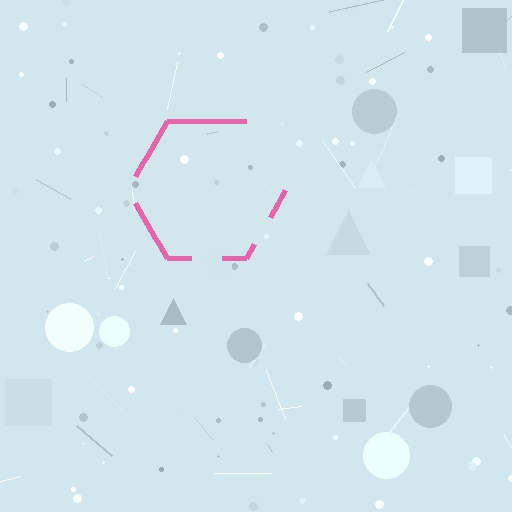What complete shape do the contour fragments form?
The contour fragments form a hexagon.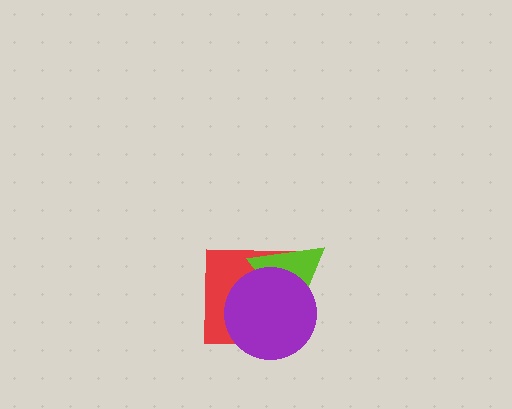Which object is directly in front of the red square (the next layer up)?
The lime triangle is directly in front of the red square.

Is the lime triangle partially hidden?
Yes, it is partially covered by another shape.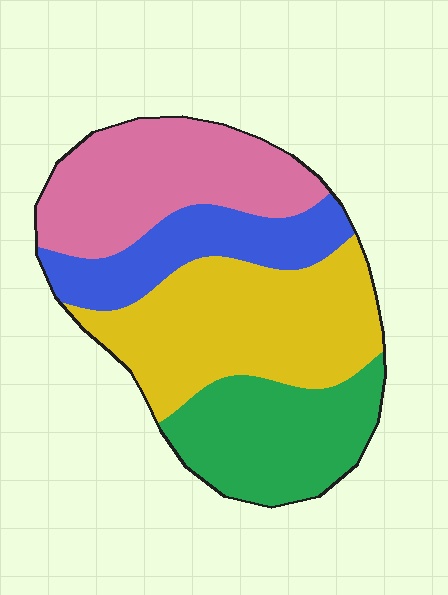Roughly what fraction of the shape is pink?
Pink covers around 25% of the shape.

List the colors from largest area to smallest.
From largest to smallest: yellow, pink, green, blue.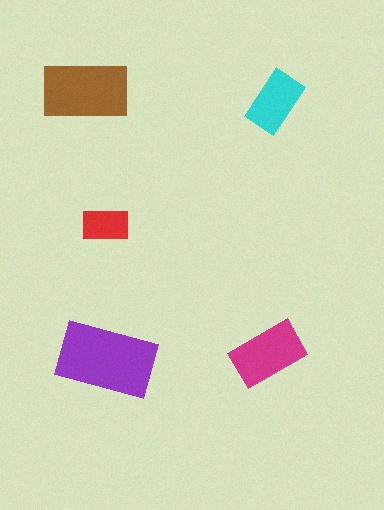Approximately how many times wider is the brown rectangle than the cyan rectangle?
About 1.5 times wider.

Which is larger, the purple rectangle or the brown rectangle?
The purple one.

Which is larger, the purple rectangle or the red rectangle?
The purple one.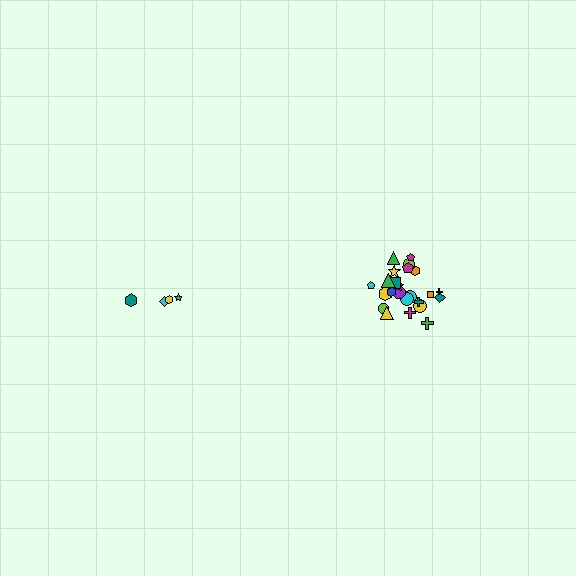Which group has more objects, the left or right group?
The right group.